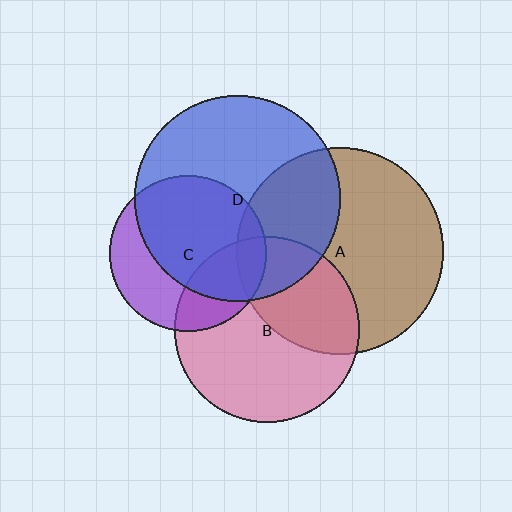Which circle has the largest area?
Circle A (brown).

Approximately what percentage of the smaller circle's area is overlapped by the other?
Approximately 10%.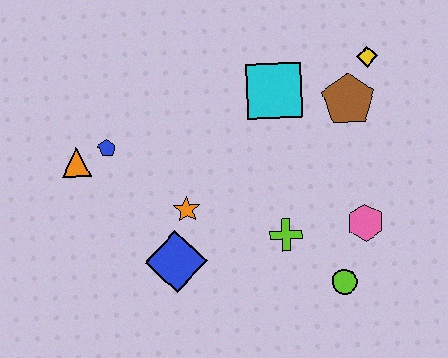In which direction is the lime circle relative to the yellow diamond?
The lime circle is below the yellow diamond.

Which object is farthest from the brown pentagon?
The orange triangle is farthest from the brown pentagon.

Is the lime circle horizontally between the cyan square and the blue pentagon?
No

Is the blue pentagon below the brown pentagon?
Yes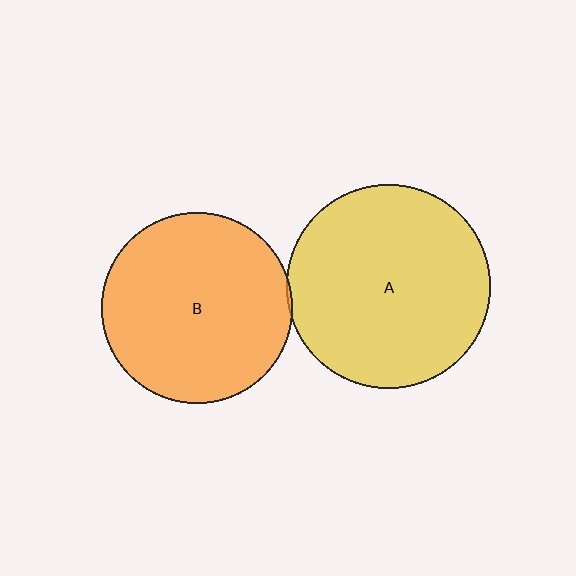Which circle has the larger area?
Circle A (yellow).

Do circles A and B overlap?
Yes.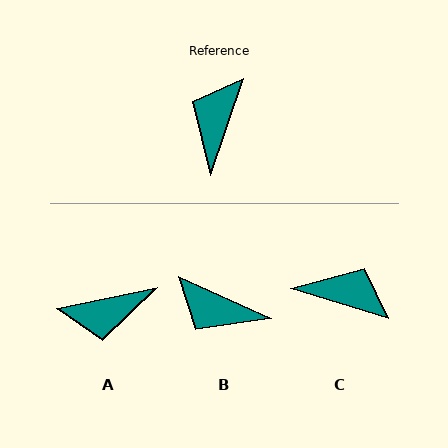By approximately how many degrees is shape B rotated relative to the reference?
Approximately 84 degrees counter-clockwise.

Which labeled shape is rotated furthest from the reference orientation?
A, about 120 degrees away.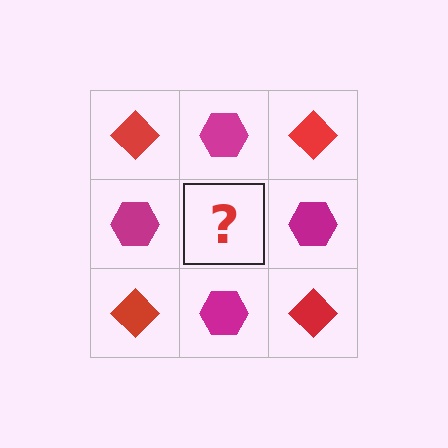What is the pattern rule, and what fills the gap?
The rule is that it alternates red diamond and magenta hexagon in a checkerboard pattern. The gap should be filled with a red diamond.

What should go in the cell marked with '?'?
The missing cell should contain a red diamond.